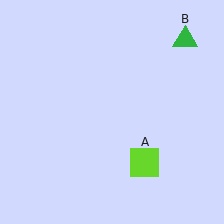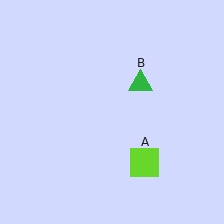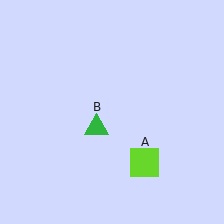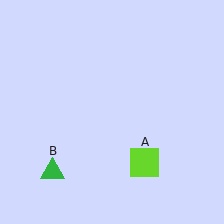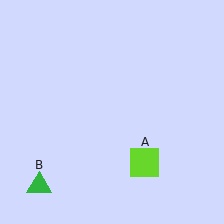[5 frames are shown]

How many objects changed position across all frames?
1 object changed position: green triangle (object B).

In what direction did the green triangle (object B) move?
The green triangle (object B) moved down and to the left.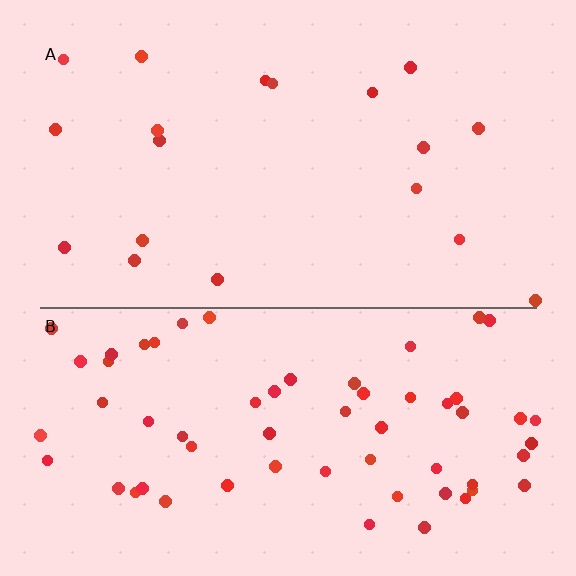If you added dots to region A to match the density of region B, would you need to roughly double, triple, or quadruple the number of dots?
Approximately triple.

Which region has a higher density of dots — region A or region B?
B (the bottom).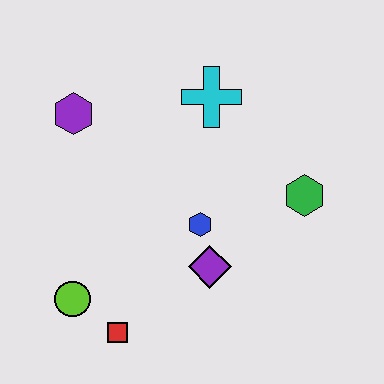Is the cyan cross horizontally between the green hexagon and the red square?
Yes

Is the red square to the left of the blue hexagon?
Yes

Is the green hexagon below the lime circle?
No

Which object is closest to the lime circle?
The red square is closest to the lime circle.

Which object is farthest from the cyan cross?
The red square is farthest from the cyan cross.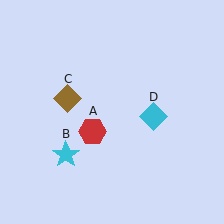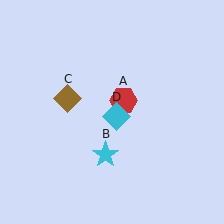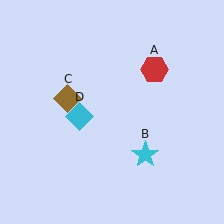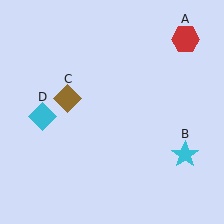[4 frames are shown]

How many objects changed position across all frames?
3 objects changed position: red hexagon (object A), cyan star (object B), cyan diamond (object D).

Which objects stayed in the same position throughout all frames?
Brown diamond (object C) remained stationary.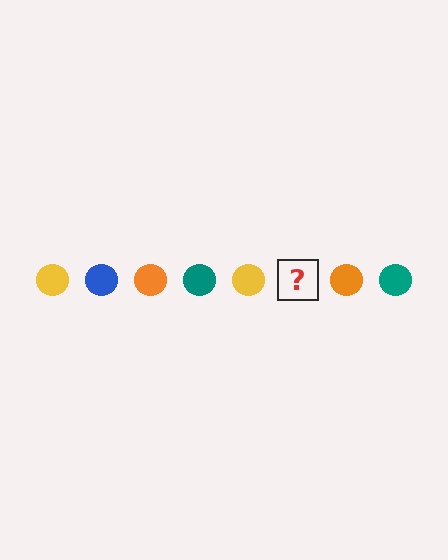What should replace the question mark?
The question mark should be replaced with a blue circle.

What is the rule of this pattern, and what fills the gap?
The rule is that the pattern cycles through yellow, blue, orange, teal circles. The gap should be filled with a blue circle.